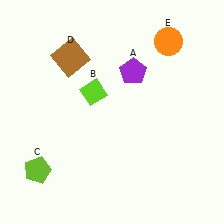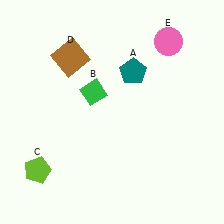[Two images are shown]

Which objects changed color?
A changed from purple to teal. B changed from lime to green. E changed from orange to pink.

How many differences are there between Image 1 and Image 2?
There are 3 differences between the two images.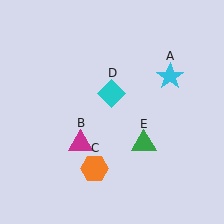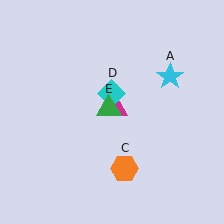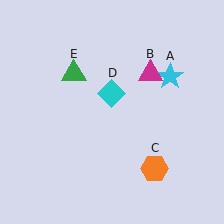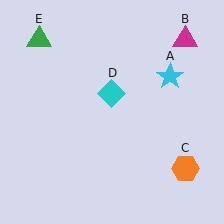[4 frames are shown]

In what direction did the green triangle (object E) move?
The green triangle (object E) moved up and to the left.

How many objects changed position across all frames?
3 objects changed position: magenta triangle (object B), orange hexagon (object C), green triangle (object E).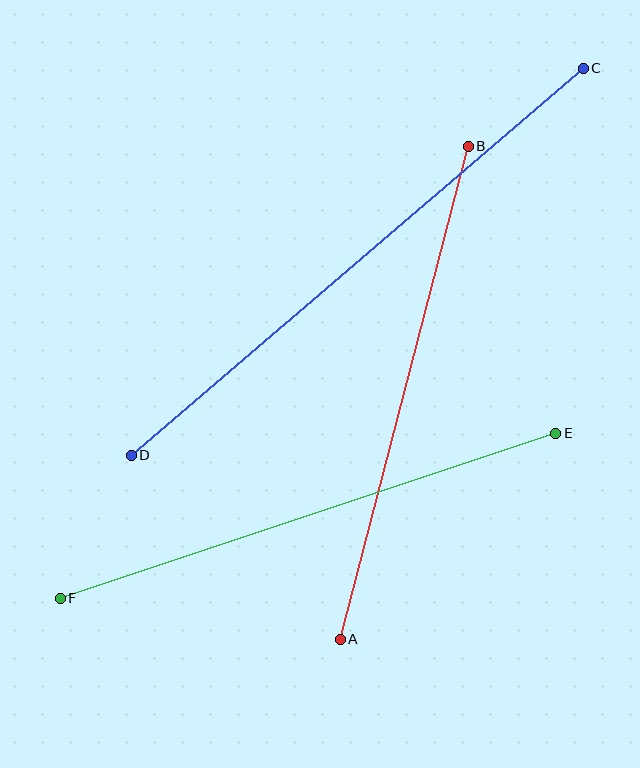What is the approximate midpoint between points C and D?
The midpoint is at approximately (357, 262) pixels.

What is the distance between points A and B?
The distance is approximately 509 pixels.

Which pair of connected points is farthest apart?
Points C and D are farthest apart.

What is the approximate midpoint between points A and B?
The midpoint is at approximately (404, 393) pixels.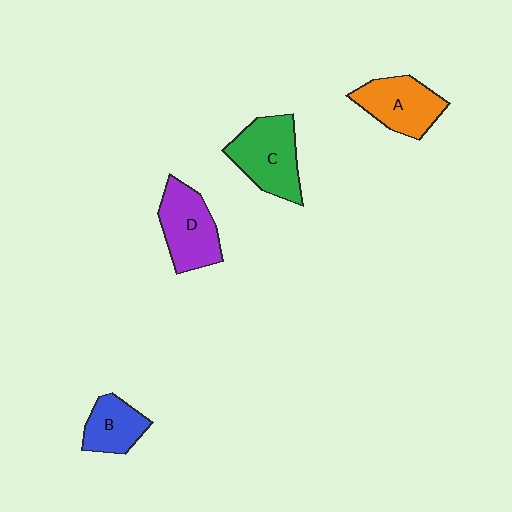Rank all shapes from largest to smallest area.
From largest to smallest: C (green), D (purple), A (orange), B (blue).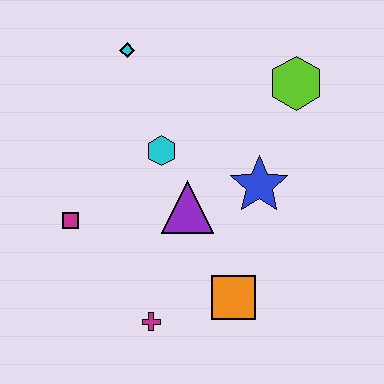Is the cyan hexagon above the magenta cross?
Yes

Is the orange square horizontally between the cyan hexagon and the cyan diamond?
No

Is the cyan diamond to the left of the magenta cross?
Yes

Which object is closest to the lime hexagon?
The blue star is closest to the lime hexagon.